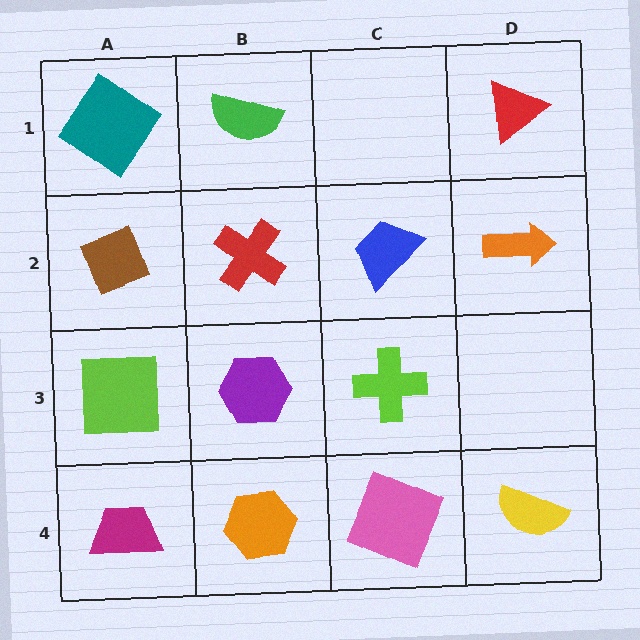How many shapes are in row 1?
3 shapes.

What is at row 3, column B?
A purple hexagon.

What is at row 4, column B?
An orange hexagon.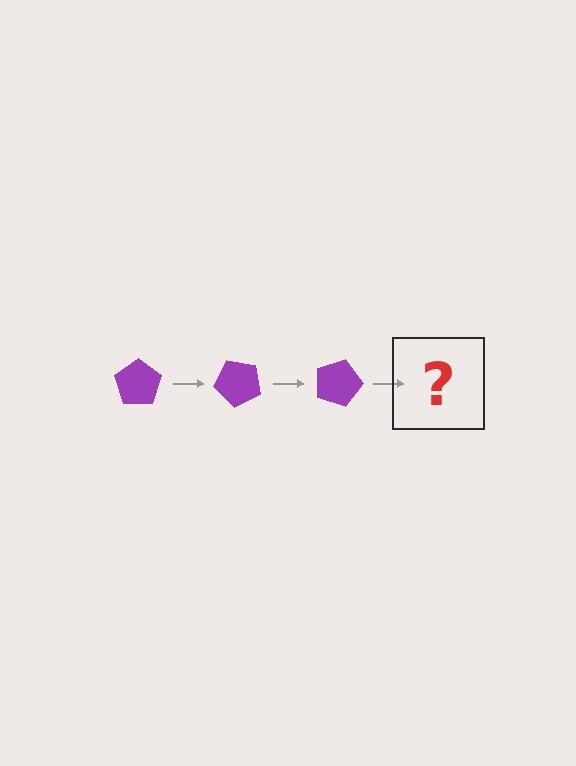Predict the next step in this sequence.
The next step is a purple pentagon rotated 135 degrees.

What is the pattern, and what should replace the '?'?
The pattern is that the pentagon rotates 45 degrees each step. The '?' should be a purple pentagon rotated 135 degrees.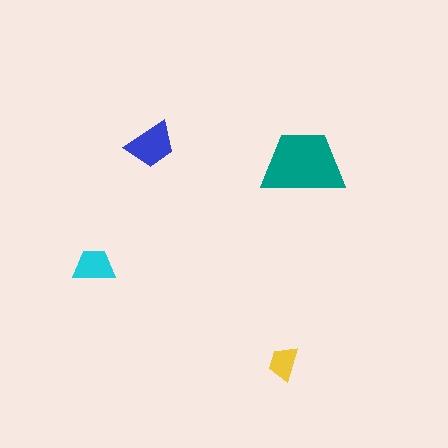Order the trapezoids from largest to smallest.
the teal one, the blue one, the cyan one, the yellow one.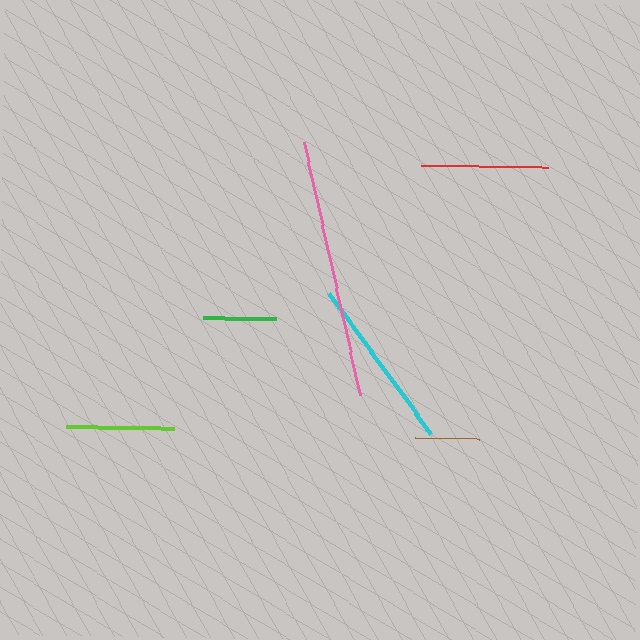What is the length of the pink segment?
The pink segment is approximately 260 pixels long.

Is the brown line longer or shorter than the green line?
The green line is longer than the brown line.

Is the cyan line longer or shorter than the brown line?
The cyan line is longer than the brown line.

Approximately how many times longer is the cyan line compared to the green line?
The cyan line is approximately 2.4 times the length of the green line.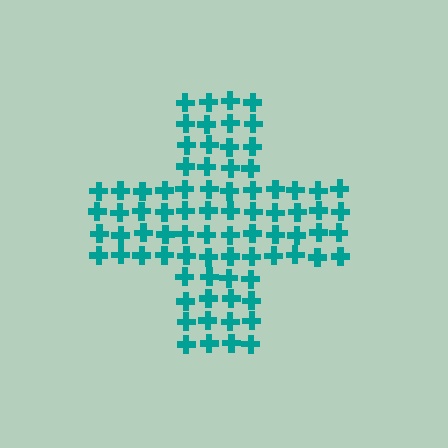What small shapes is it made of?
It is made of small crosses.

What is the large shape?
The large shape is a cross.